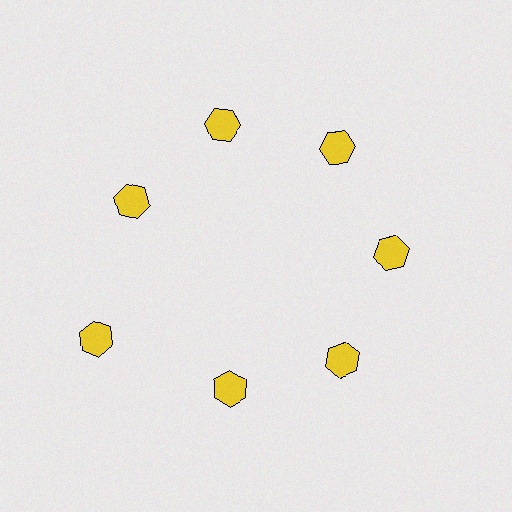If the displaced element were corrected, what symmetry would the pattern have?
It would have 7-fold rotational symmetry — the pattern would map onto itself every 51 degrees.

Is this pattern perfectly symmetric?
No. The 7 yellow hexagons are arranged in a ring, but one element near the 8 o'clock position is pushed outward from the center, breaking the 7-fold rotational symmetry.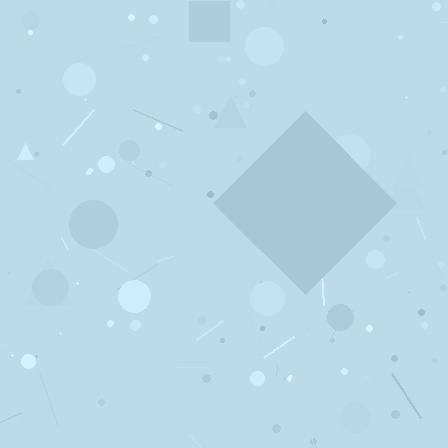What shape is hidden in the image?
A diamond is hidden in the image.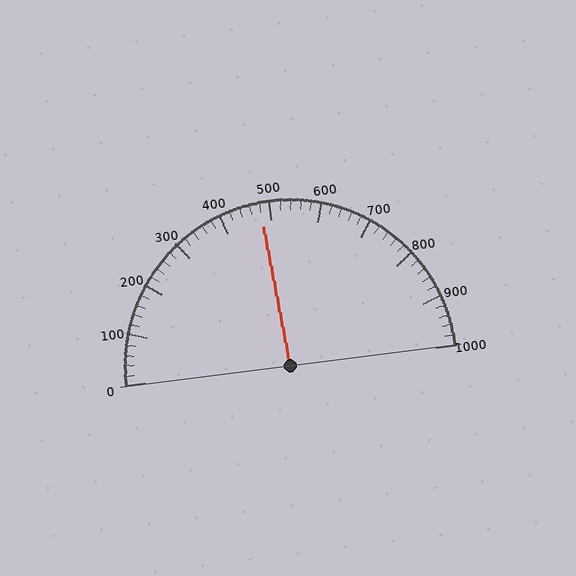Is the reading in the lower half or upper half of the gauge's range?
The reading is in the lower half of the range (0 to 1000).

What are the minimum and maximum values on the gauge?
The gauge ranges from 0 to 1000.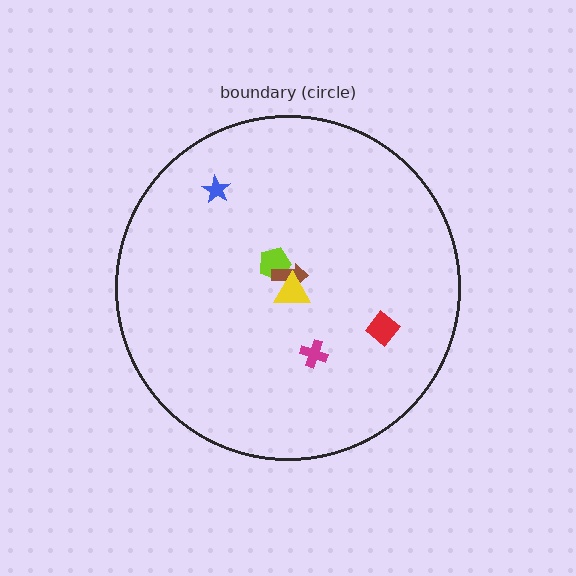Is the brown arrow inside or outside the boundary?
Inside.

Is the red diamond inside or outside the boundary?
Inside.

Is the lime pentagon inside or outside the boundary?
Inside.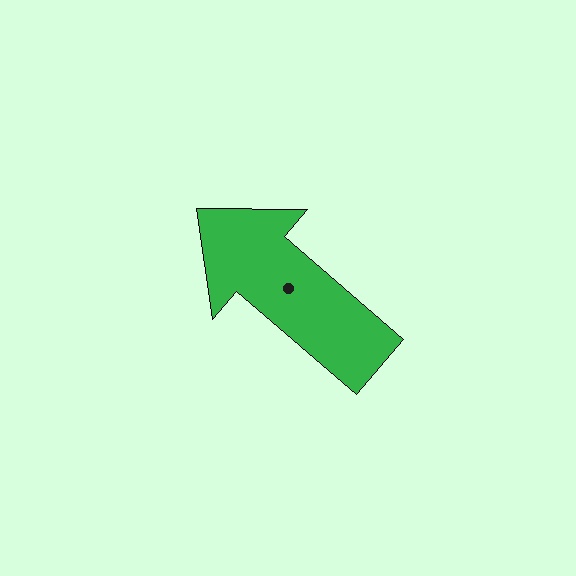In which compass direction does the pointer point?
Northwest.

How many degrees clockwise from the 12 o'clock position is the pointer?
Approximately 311 degrees.